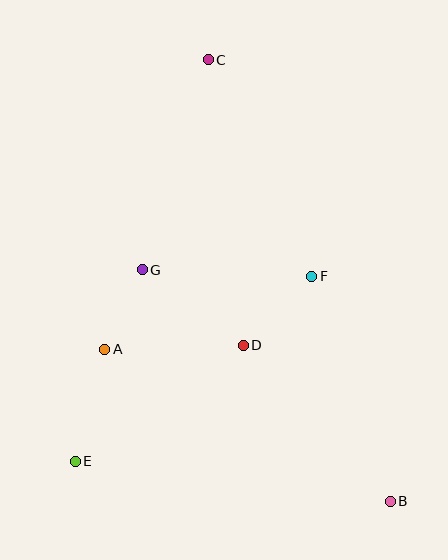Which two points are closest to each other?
Points A and G are closest to each other.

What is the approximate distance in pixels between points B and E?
The distance between B and E is approximately 318 pixels.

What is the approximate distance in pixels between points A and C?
The distance between A and C is approximately 308 pixels.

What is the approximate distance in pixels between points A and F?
The distance between A and F is approximately 220 pixels.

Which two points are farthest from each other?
Points B and C are farthest from each other.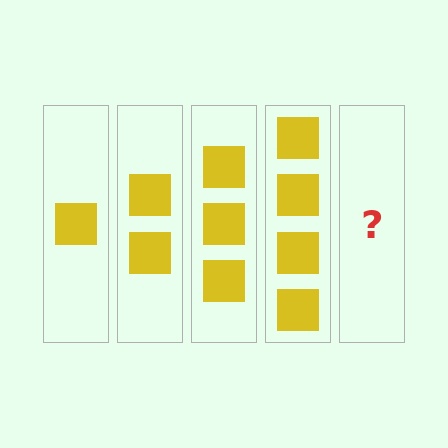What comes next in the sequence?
The next element should be 5 squares.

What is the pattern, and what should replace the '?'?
The pattern is that each step adds one more square. The '?' should be 5 squares.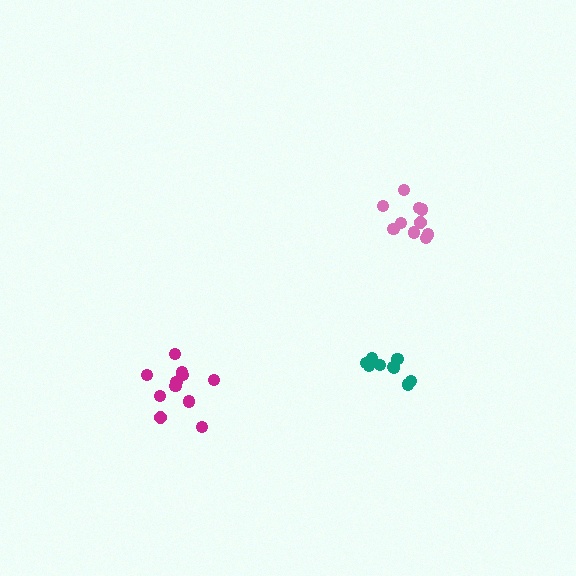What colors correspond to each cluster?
The clusters are colored: magenta, pink, teal.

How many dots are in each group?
Group 1: 11 dots, Group 2: 10 dots, Group 3: 9 dots (30 total).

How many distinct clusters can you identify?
There are 3 distinct clusters.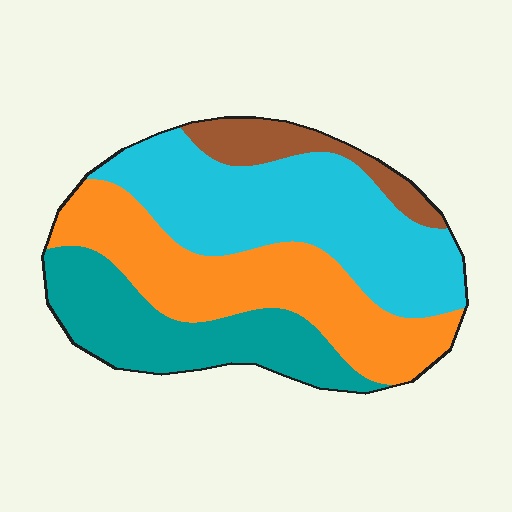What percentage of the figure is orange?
Orange covers 32% of the figure.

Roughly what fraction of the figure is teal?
Teal takes up about one quarter (1/4) of the figure.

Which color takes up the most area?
Cyan, at roughly 35%.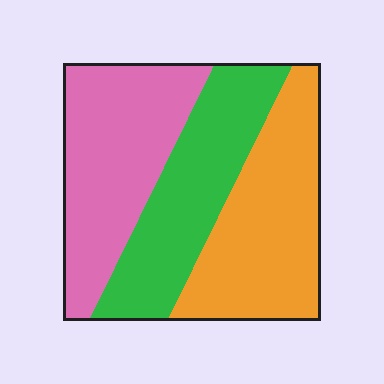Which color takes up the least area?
Green, at roughly 30%.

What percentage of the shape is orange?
Orange covers about 35% of the shape.